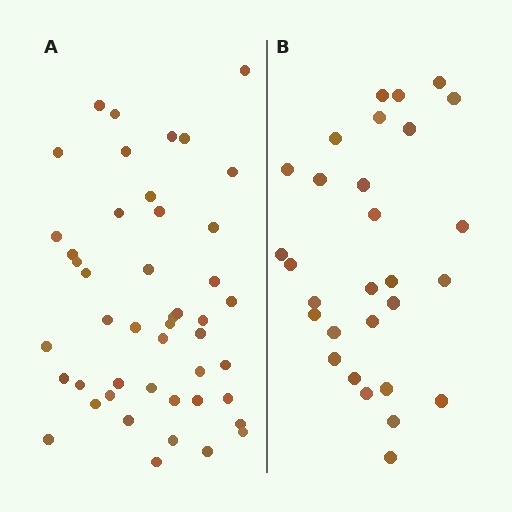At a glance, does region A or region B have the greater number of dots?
Region A (the left region) has more dots.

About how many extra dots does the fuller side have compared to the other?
Region A has approximately 15 more dots than region B.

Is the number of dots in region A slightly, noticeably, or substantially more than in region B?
Region A has substantially more. The ratio is roughly 1.6 to 1.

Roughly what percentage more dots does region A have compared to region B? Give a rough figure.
About 60% more.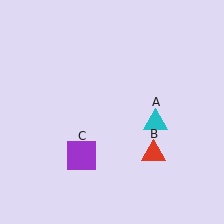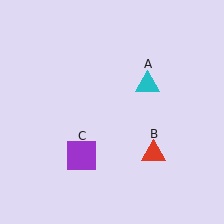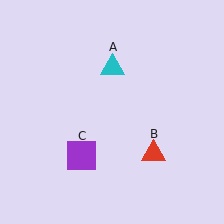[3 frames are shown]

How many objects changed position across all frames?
1 object changed position: cyan triangle (object A).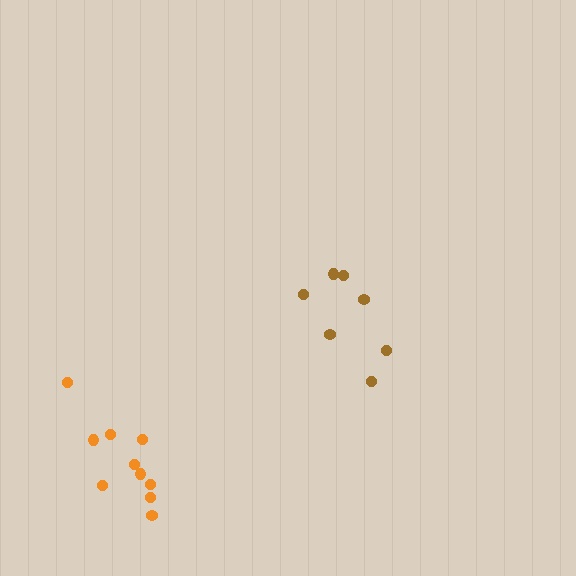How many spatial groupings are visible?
There are 2 spatial groupings.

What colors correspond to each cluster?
The clusters are colored: brown, orange.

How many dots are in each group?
Group 1: 7 dots, Group 2: 10 dots (17 total).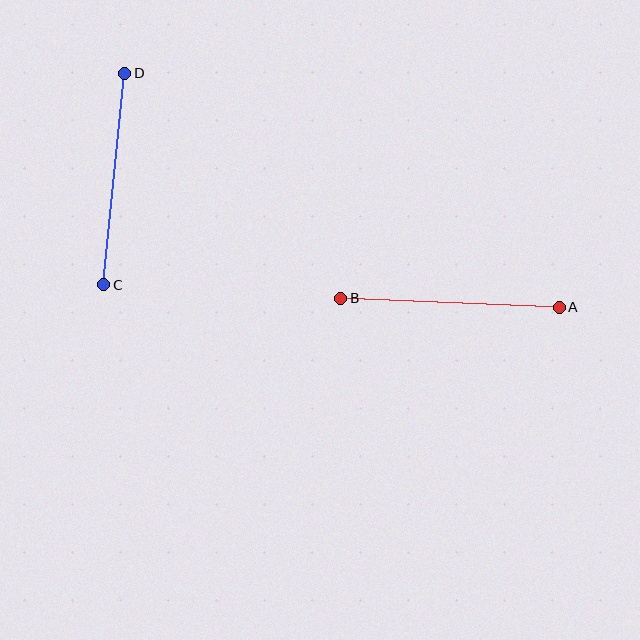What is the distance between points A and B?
The distance is approximately 219 pixels.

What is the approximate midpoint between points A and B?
The midpoint is at approximately (450, 303) pixels.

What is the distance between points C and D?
The distance is approximately 212 pixels.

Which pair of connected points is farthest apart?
Points A and B are farthest apart.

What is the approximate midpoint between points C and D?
The midpoint is at approximately (114, 179) pixels.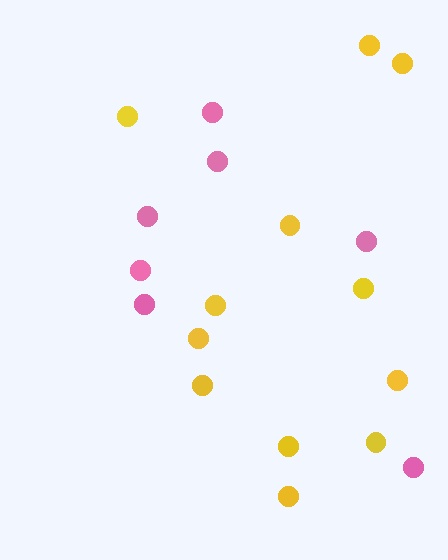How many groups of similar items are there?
There are 2 groups: one group of yellow circles (12) and one group of pink circles (7).